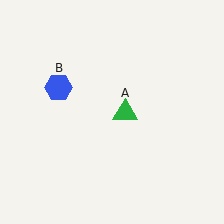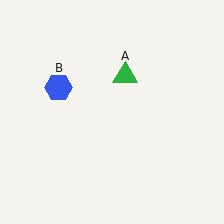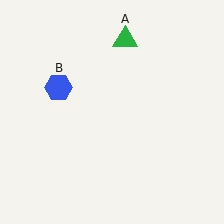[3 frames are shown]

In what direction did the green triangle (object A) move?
The green triangle (object A) moved up.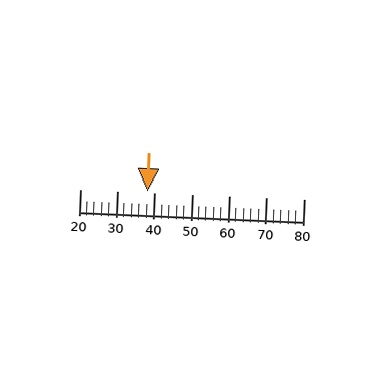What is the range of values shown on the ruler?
The ruler shows values from 20 to 80.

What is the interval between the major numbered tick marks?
The major tick marks are spaced 10 units apart.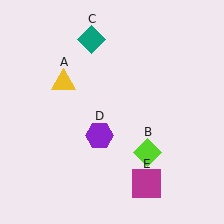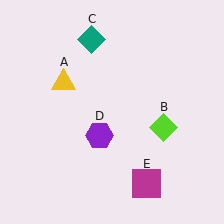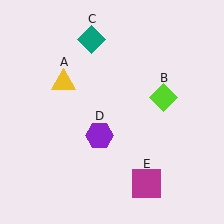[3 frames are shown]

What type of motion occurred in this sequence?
The lime diamond (object B) rotated counterclockwise around the center of the scene.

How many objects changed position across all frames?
1 object changed position: lime diamond (object B).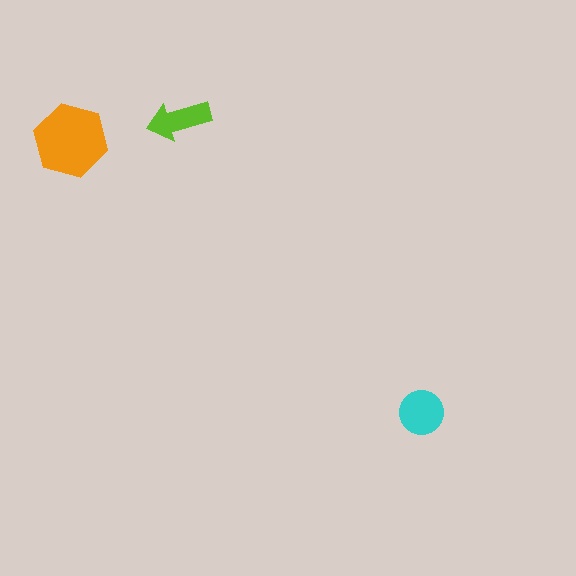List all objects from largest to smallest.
The orange hexagon, the cyan circle, the lime arrow.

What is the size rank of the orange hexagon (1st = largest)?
1st.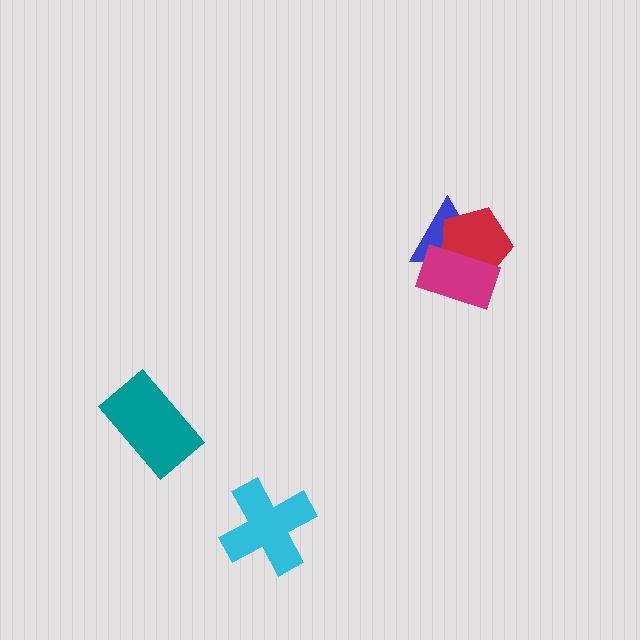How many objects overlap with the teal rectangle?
0 objects overlap with the teal rectangle.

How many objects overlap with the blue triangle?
2 objects overlap with the blue triangle.